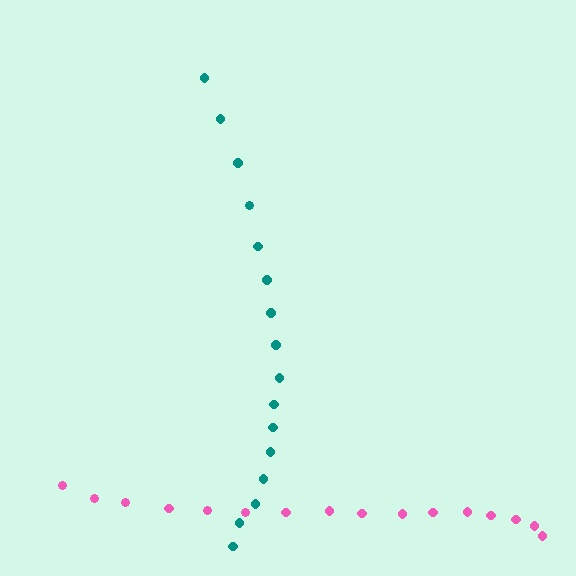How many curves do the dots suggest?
There are 2 distinct paths.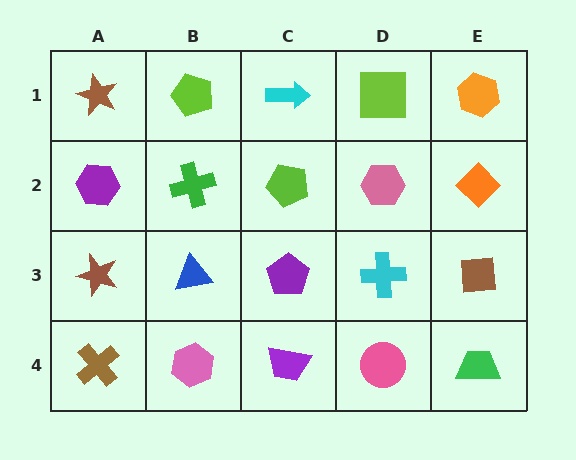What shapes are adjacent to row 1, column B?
A green cross (row 2, column B), a brown star (row 1, column A), a cyan arrow (row 1, column C).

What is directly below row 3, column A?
A brown cross.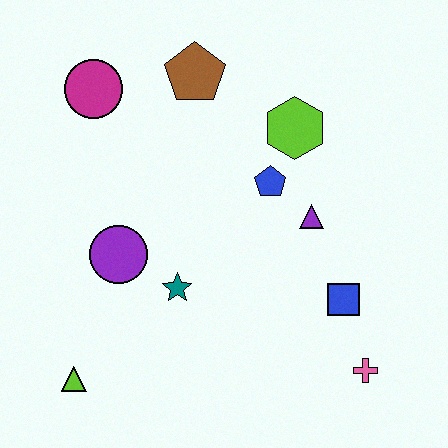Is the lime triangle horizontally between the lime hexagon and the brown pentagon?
No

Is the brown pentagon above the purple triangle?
Yes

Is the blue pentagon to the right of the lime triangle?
Yes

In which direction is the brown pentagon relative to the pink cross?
The brown pentagon is above the pink cross.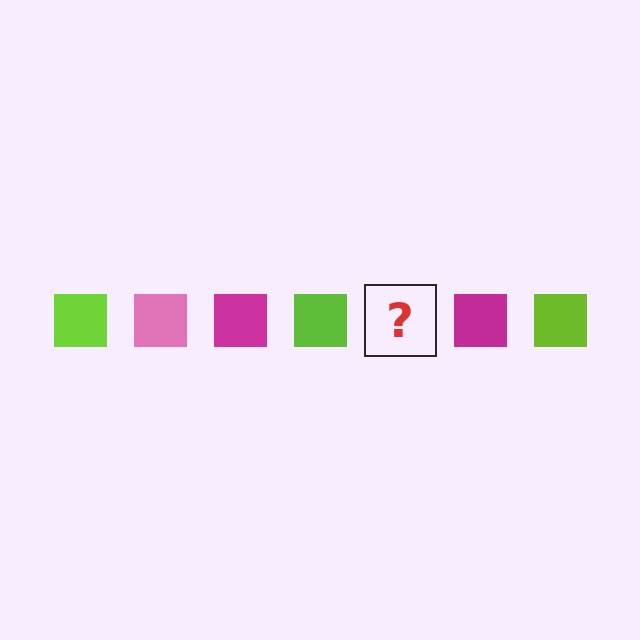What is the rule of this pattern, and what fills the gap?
The rule is that the pattern cycles through lime, pink, magenta squares. The gap should be filled with a pink square.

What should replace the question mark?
The question mark should be replaced with a pink square.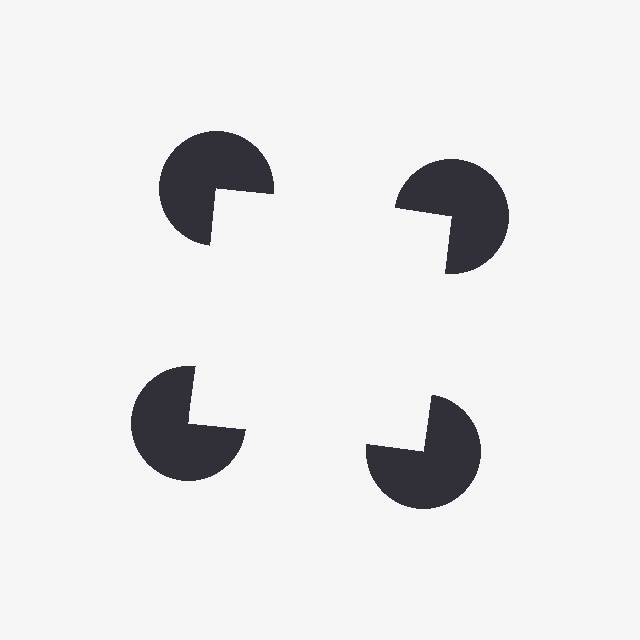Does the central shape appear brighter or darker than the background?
It typically appears slightly brighter than the background, even though no actual brightness change is drawn.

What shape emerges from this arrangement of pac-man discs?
An illusory square — its edges are inferred from the aligned wedge cuts in the pac-man discs, not physically drawn.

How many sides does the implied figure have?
4 sides.